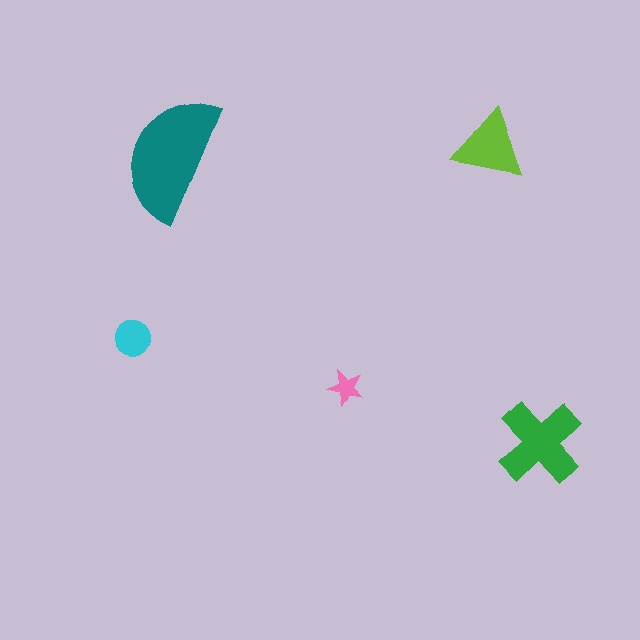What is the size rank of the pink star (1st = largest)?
5th.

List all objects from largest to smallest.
The teal semicircle, the green cross, the lime triangle, the cyan circle, the pink star.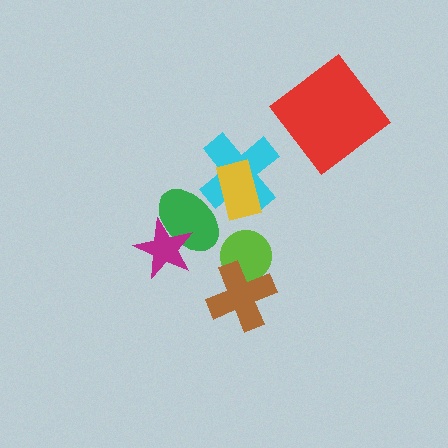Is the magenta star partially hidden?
No, no other shape covers it.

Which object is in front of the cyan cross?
The yellow rectangle is in front of the cyan cross.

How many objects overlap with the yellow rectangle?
1 object overlaps with the yellow rectangle.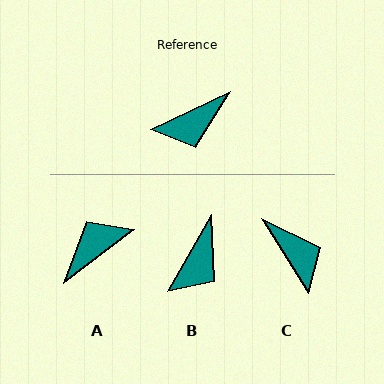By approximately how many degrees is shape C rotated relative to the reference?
Approximately 97 degrees counter-clockwise.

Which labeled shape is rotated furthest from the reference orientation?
A, about 168 degrees away.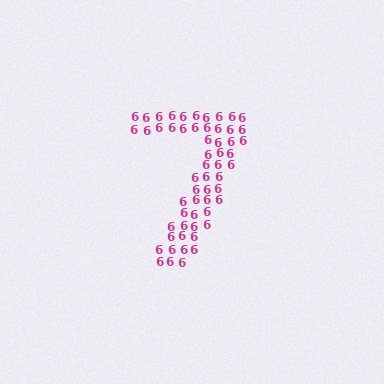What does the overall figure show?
The overall figure shows the digit 7.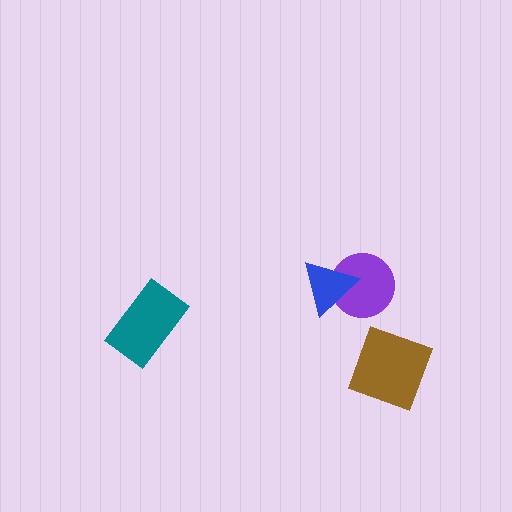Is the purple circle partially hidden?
Yes, it is partially covered by another shape.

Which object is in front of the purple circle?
The blue triangle is in front of the purple circle.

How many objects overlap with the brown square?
0 objects overlap with the brown square.